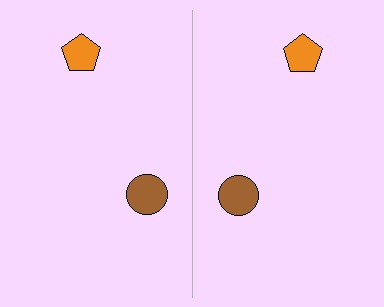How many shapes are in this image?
There are 4 shapes in this image.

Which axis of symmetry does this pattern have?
The pattern has a vertical axis of symmetry running through the center of the image.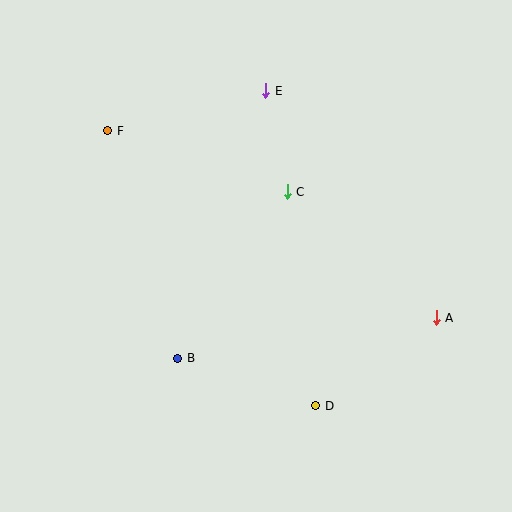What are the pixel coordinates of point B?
Point B is at (178, 358).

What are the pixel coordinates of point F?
Point F is at (108, 131).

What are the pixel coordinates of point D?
Point D is at (316, 406).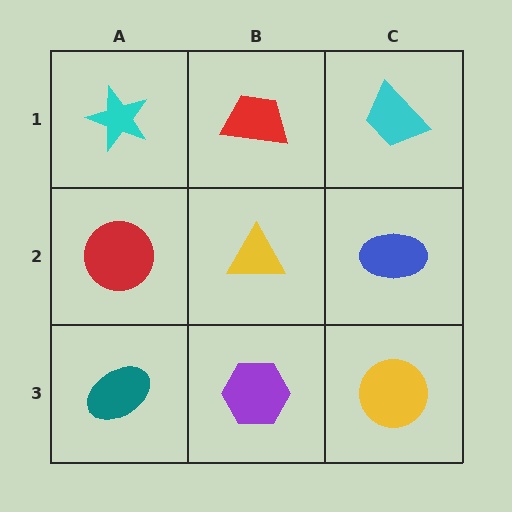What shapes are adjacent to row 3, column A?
A red circle (row 2, column A), a purple hexagon (row 3, column B).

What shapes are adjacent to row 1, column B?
A yellow triangle (row 2, column B), a cyan star (row 1, column A), a cyan trapezoid (row 1, column C).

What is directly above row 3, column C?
A blue ellipse.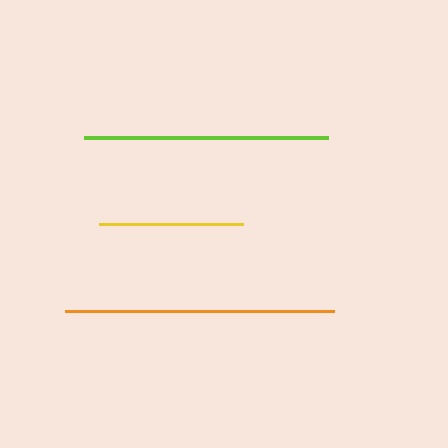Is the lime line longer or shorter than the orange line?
The orange line is longer than the lime line.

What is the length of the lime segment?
The lime segment is approximately 244 pixels long.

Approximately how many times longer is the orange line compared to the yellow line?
The orange line is approximately 1.9 times the length of the yellow line.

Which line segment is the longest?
The orange line is the longest at approximately 269 pixels.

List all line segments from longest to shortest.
From longest to shortest: orange, lime, yellow.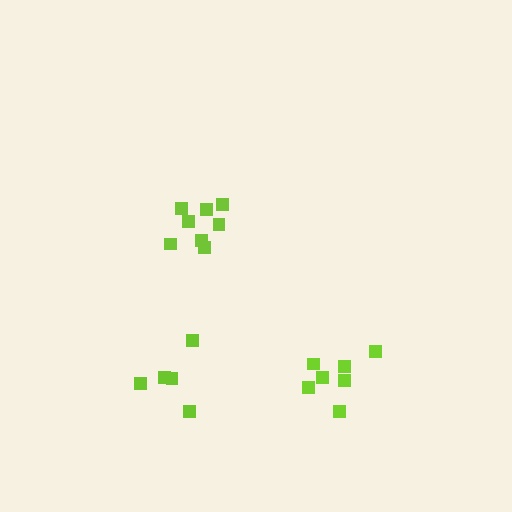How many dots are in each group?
Group 1: 8 dots, Group 2: 5 dots, Group 3: 7 dots (20 total).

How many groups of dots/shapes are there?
There are 3 groups.